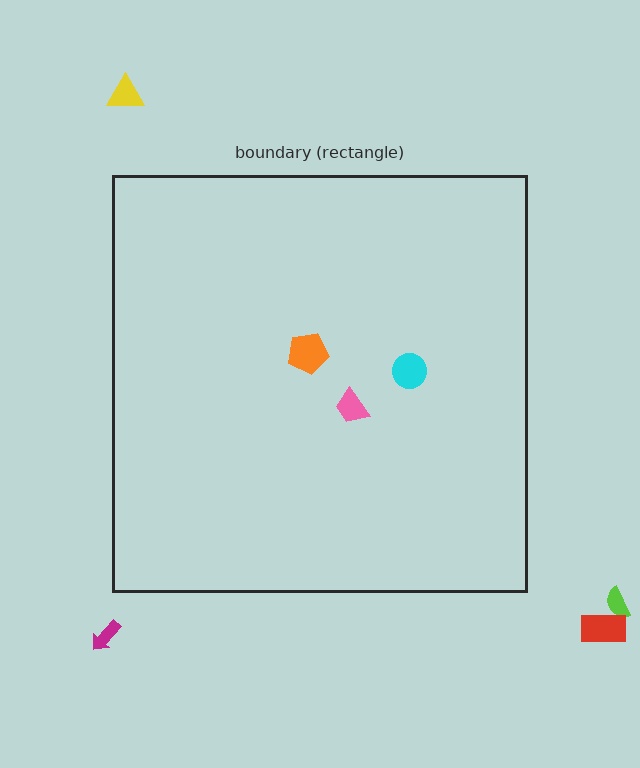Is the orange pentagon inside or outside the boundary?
Inside.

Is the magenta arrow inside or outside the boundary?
Outside.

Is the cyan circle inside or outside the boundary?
Inside.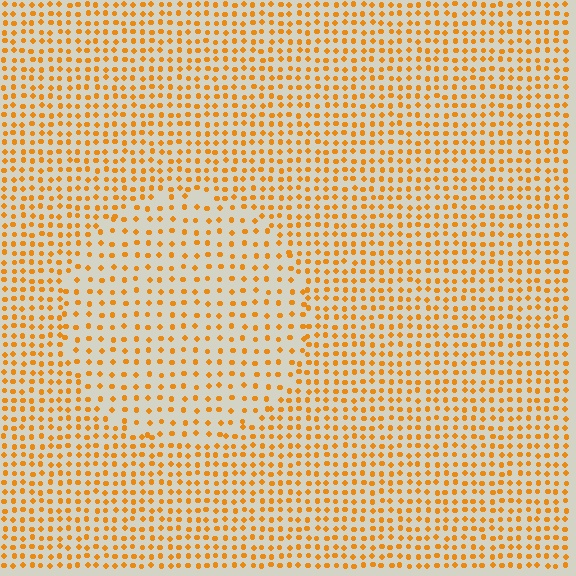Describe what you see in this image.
The image contains small orange elements arranged at two different densities. A circle-shaped region is visible where the elements are less densely packed than the surrounding area.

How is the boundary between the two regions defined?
The boundary is defined by a change in element density (approximately 1.7x ratio). All elements are the same color, size, and shape.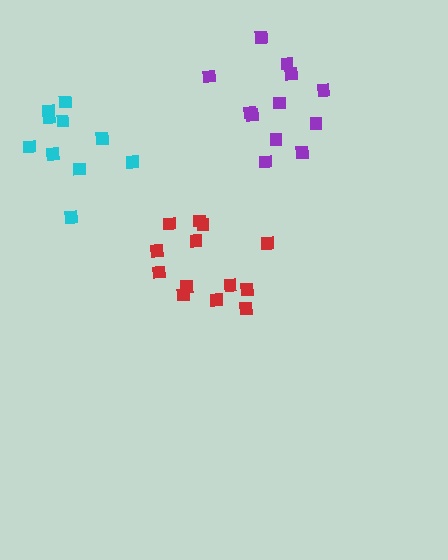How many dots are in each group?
Group 1: 12 dots, Group 2: 10 dots, Group 3: 13 dots (35 total).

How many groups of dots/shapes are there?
There are 3 groups.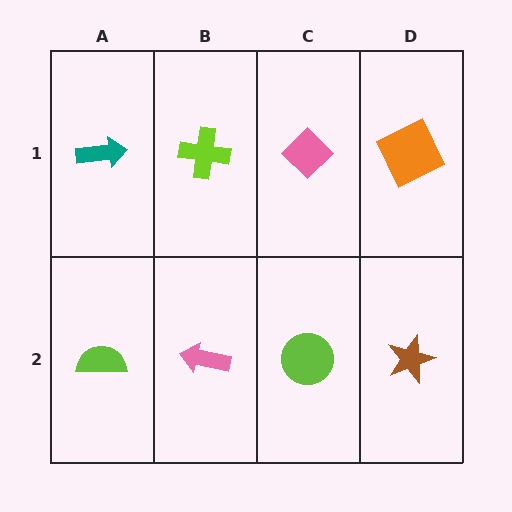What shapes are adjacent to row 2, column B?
A lime cross (row 1, column B), a lime semicircle (row 2, column A), a lime circle (row 2, column C).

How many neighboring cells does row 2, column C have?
3.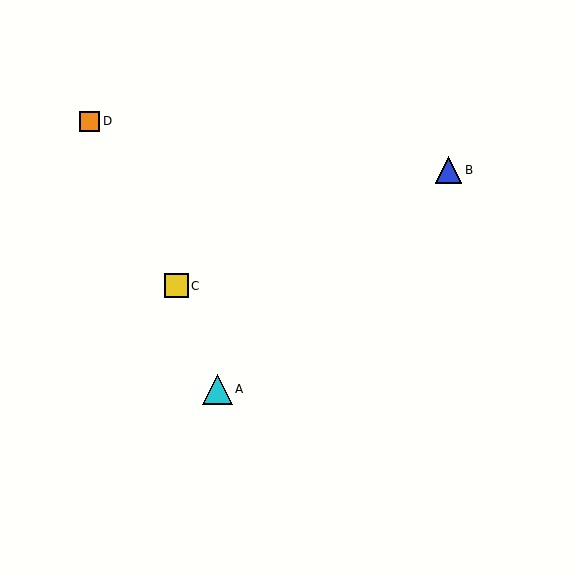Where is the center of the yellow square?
The center of the yellow square is at (176, 286).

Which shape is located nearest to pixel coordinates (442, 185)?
The blue triangle (labeled B) at (449, 170) is nearest to that location.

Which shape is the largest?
The cyan triangle (labeled A) is the largest.